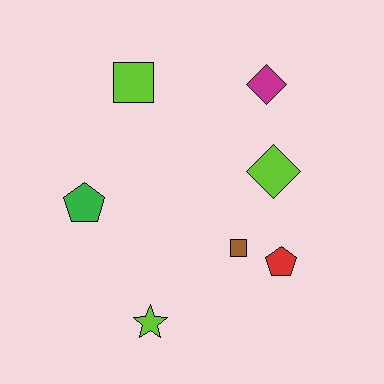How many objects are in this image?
There are 7 objects.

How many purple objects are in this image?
There are no purple objects.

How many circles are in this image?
There are no circles.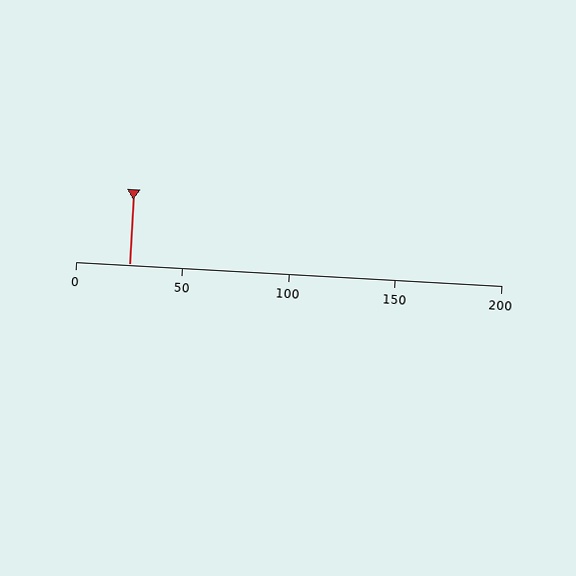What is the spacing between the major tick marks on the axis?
The major ticks are spaced 50 apart.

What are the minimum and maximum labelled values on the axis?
The axis runs from 0 to 200.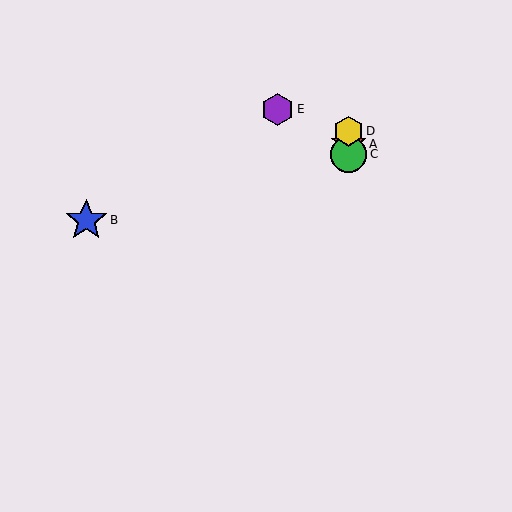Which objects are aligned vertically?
Objects A, C, D are aligned vertically.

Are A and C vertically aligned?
Yes, both are at x≈349.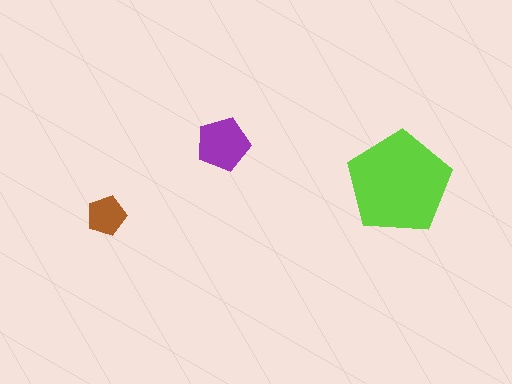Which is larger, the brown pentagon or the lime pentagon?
The lime one.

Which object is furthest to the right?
The lime pentagon is rightmost.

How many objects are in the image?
There are 3 objects in the image.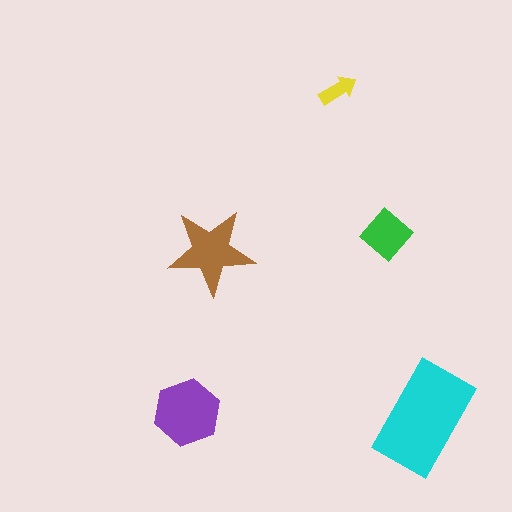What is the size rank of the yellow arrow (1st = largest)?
5th.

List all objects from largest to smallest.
The cyan rectangle, the purple hexagon, the brown star, the green diamond, the yellow arrow.